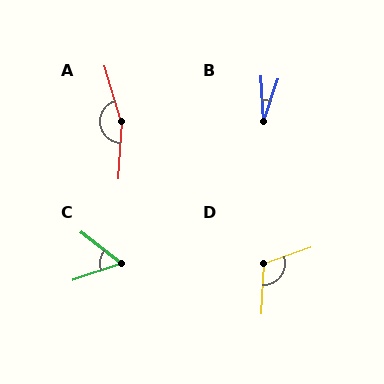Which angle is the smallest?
B, at approximately 22 degrees.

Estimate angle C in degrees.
Approximately 57 degrees.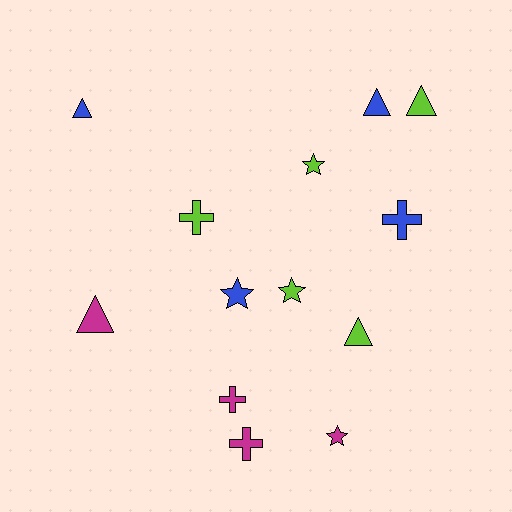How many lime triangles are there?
There are 2 lime triangles.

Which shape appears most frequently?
Triangle, with 5 objects.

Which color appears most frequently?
Lime, with 5 objects.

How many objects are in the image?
There are 13 objects.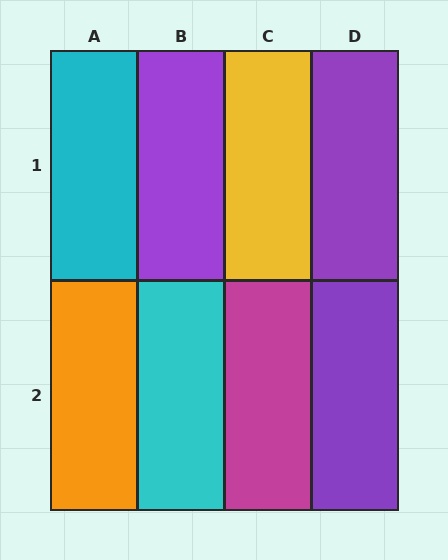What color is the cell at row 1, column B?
Purple.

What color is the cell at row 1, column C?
Yellow.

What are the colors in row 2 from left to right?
Orange, cyan, magenta, purple.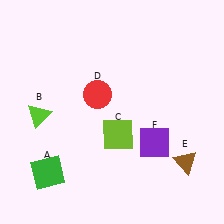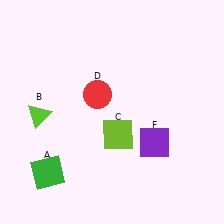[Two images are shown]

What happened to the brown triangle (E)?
The brown triangle (E) was removed in Image 2. It was in the bottom-right area of Image 1.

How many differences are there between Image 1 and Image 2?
There is 1 difference between the two images.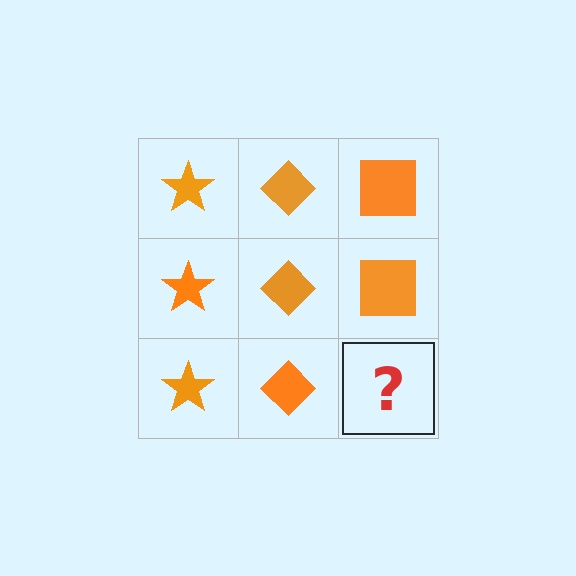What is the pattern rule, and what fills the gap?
The rule is that each column has a consistent shape. The gap should be filled with an orange square.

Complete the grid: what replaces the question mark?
The question mark should be replaced with an orange square.